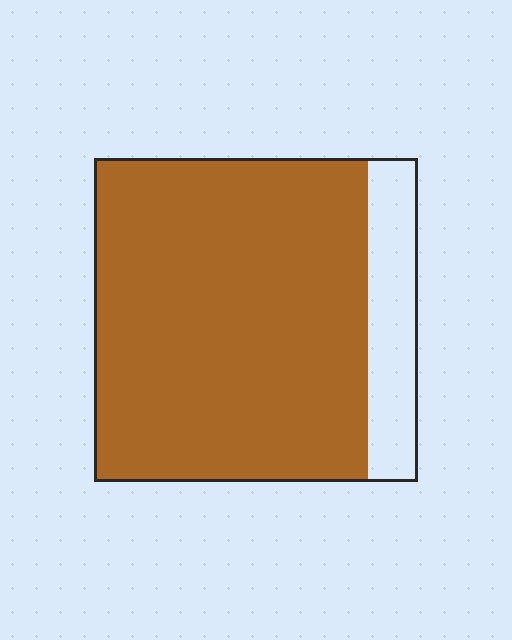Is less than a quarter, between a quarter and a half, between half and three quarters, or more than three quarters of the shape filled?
More than three quarters.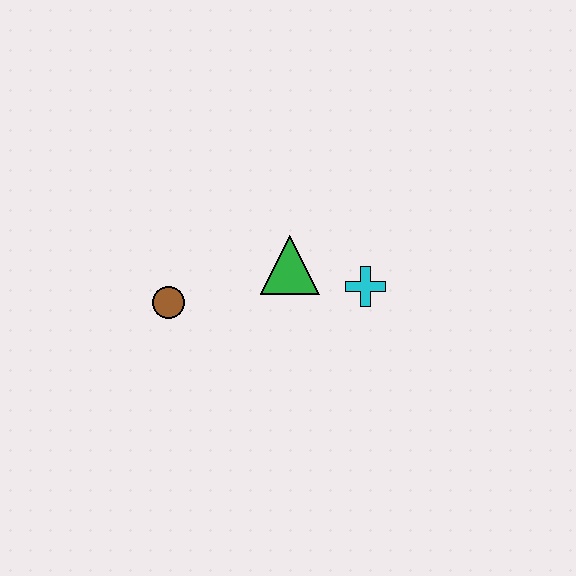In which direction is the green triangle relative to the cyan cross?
The green triangle is to the left of the cyan cross.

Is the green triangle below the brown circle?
No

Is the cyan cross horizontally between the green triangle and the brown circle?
No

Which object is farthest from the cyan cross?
The brown circle is farthest from the cyan cross.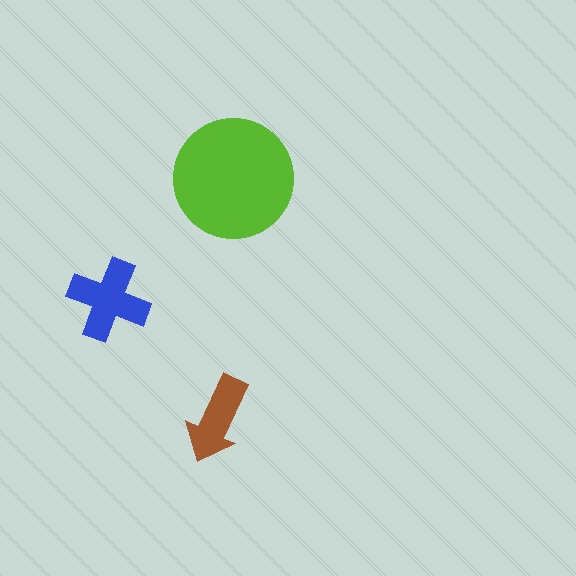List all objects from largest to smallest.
The lime circle, the blue cross, the brown arrow.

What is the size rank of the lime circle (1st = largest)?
1st.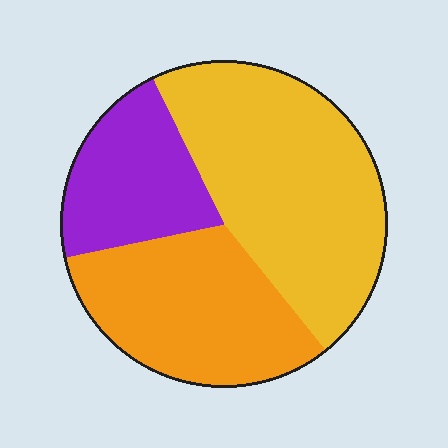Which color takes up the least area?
Purple, at roughly 20%.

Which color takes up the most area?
Yellow, at roughly 45%.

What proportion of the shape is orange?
Orange takes up between a sixth and a third of the shape.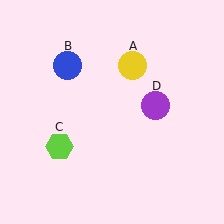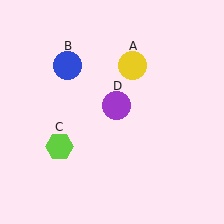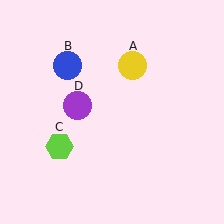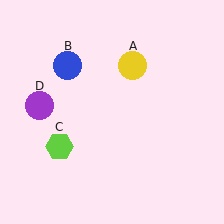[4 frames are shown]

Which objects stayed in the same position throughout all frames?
Yellow circle (object A) and blue circle (object B) and lime hexagon (object C) remained stationary.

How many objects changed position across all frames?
1 object changed position: purple circle (object D).